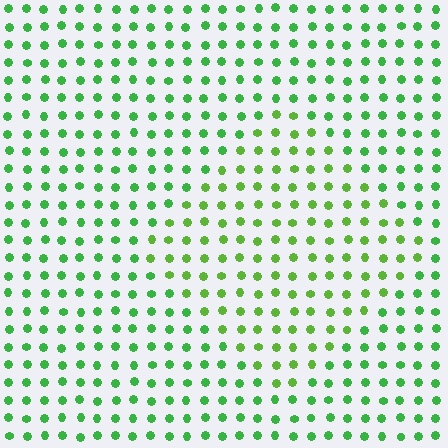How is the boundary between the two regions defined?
The boundary is defined purely by a slight shift in hue (about 24 degrees). Spacing, size, and orientation are identical on both sides.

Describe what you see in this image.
The image is filled with small green elements in a uniform arrangement. A diamond-shaped region is visible where the elements are tinted to a slightly different hue, forming a subtle color boundary.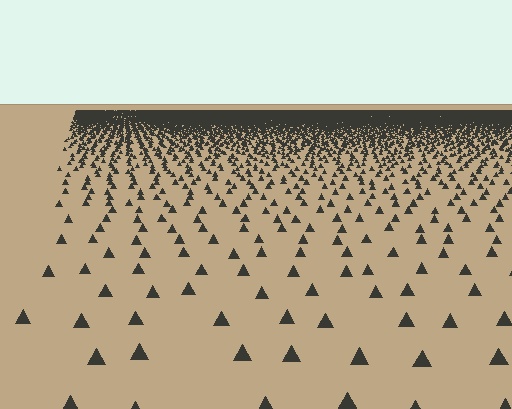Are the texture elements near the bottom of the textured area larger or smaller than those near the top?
Larger. Near the bottom, elements are closer to the viewer and appear at a bigger on-screen size.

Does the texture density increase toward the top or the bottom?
Density increases toward the top.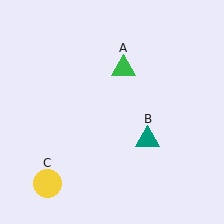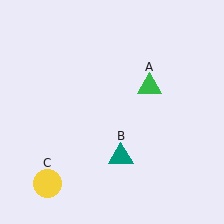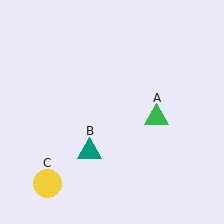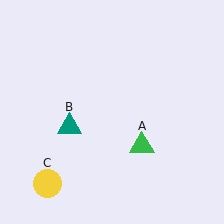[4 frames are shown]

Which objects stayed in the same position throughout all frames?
Yellow circle (object C) remained stationary.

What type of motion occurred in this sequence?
The green triangle (object A), teal triangle (object B) rotated clockwise around the center of the scene.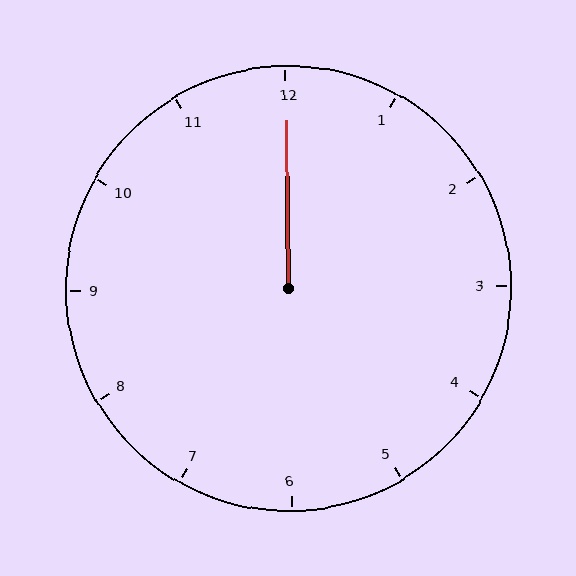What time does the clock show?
12:00.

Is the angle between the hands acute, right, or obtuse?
It is acute.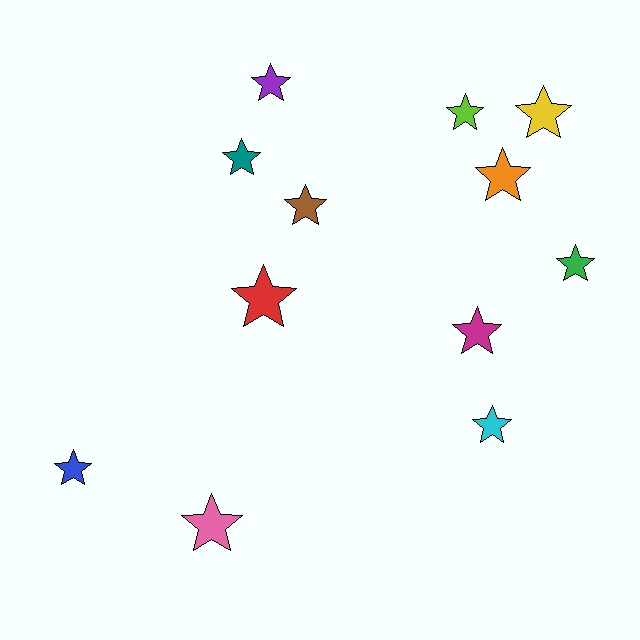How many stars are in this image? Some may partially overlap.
There are 12 stars.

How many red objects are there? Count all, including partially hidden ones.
There is 1 red object.